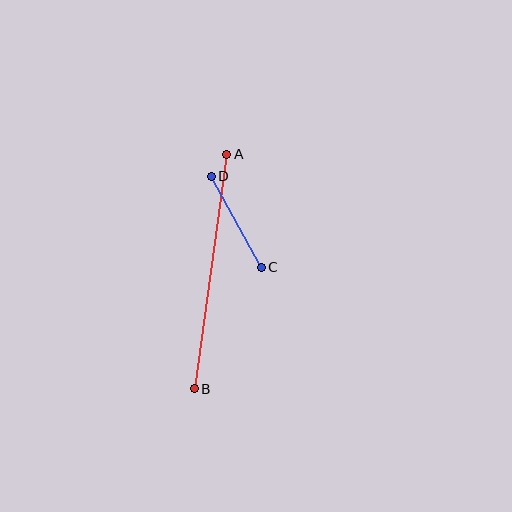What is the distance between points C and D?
The distance is approximately 104 pixels.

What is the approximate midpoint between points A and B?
The midpoint is at approximately (210, 271) pixels.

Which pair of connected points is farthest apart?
Points A and B are farthest apart.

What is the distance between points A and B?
The distance is approximately 237 pixels.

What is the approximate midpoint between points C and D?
The midpoint is at approximately (236, 222) pixels.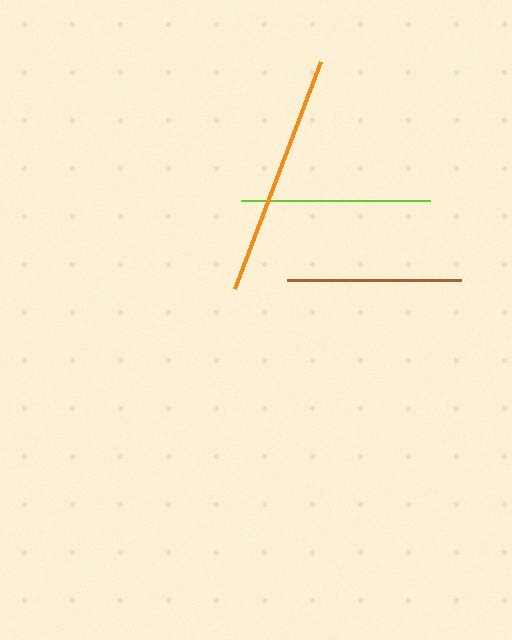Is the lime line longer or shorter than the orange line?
The orange line is longer than the lime line.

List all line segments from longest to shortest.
From longest to shortest: orange, lime, brown.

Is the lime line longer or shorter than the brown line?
The lime line is longer than the brown line.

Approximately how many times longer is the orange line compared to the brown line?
The orange line is approximately 1.4 times the length of the brown line.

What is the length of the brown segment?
The brown segment is approximately 174 pixels long.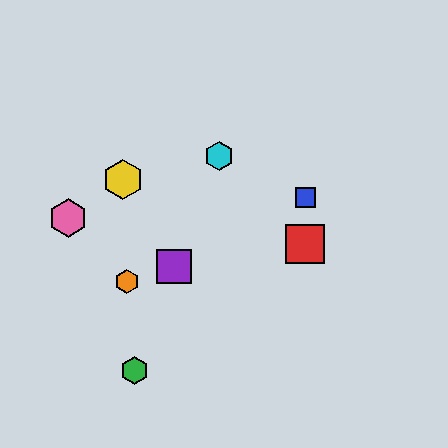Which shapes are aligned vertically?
The red square, the blue square are aligned vertically.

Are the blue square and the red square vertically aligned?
Yes, both are at x≈305.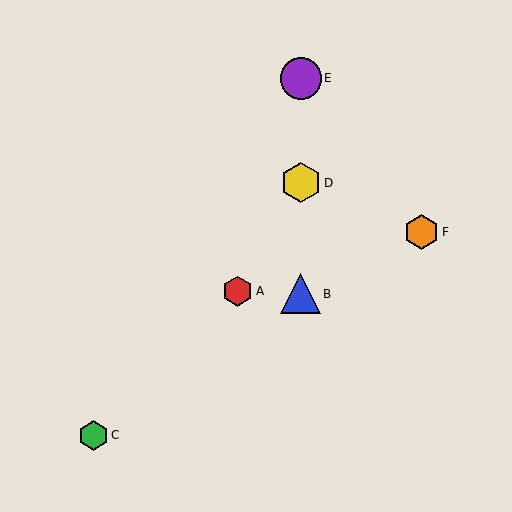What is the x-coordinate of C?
Object C is at x≈94.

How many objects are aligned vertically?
3 objects (B, D, E) are aligned vertically.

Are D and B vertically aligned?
Yes, both are at x≈301.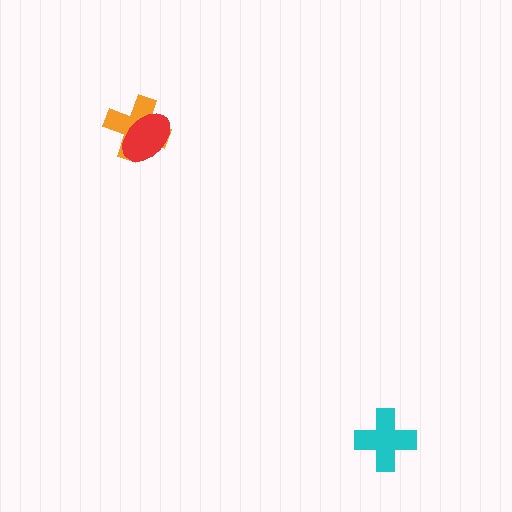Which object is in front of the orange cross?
The red ellipse is in front of the orange cross.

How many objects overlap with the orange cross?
1 object overlaps with the orange cross.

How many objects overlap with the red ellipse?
1 object overlaps with the red ellipse.